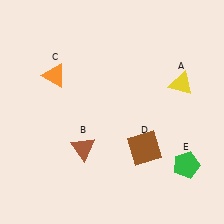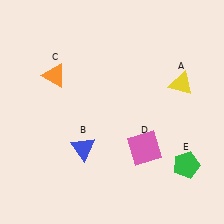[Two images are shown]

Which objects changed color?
B changed from brown to blue. D changed from brown to pink.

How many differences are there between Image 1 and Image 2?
There are 2 differences between the two images.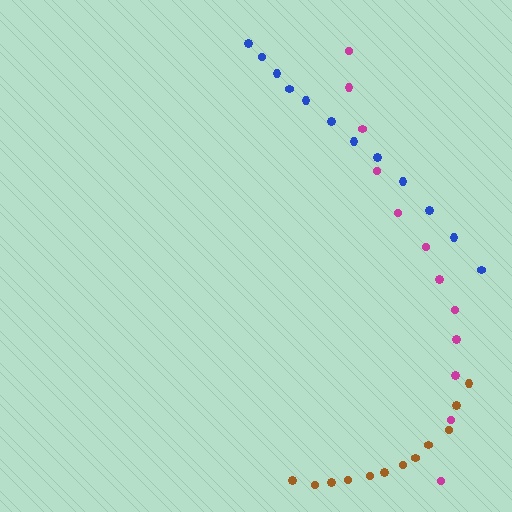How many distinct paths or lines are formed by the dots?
There are 3 distinct paths.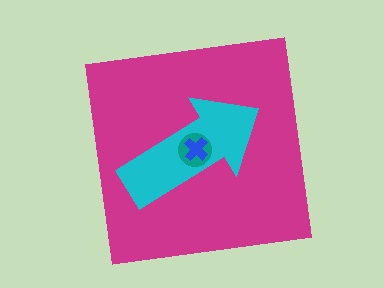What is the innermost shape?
The blue cross.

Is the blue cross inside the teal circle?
Yes.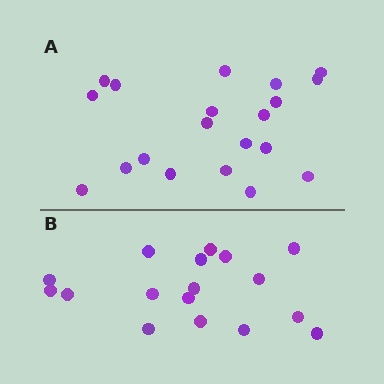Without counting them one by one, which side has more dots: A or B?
Region A (the top region) has more dots.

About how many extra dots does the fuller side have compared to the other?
Region A has just a few more — roughly 2 or 3 more dots than region B.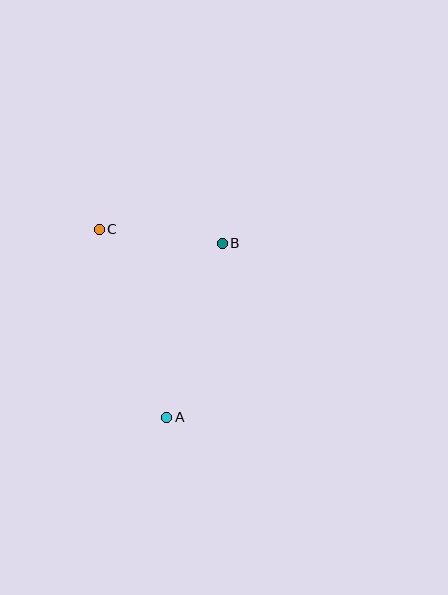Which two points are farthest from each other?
Points A and C are farthest from each other.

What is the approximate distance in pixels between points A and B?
The distance between A and B is approximately 182 pixels.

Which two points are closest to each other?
Points B and C are closest to each other.